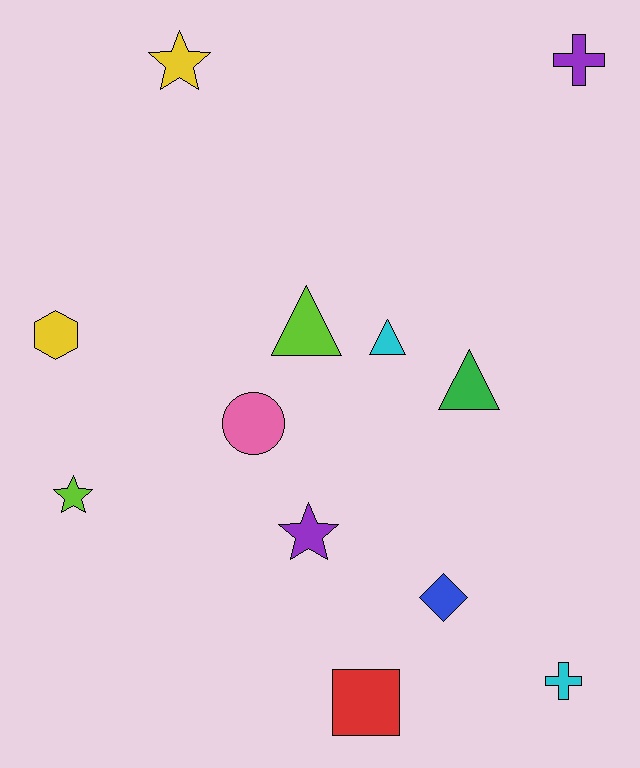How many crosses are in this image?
There are 2 crosses.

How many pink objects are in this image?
There is 1 pink object.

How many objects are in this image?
There are 12 objects.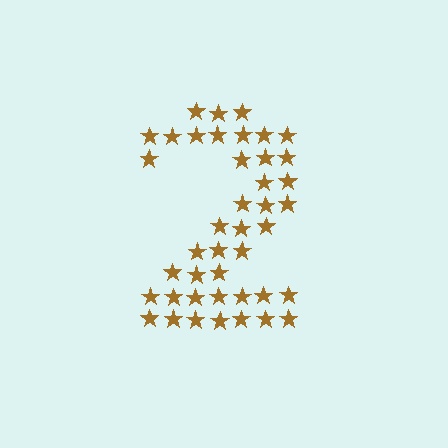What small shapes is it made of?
It is made of small stars.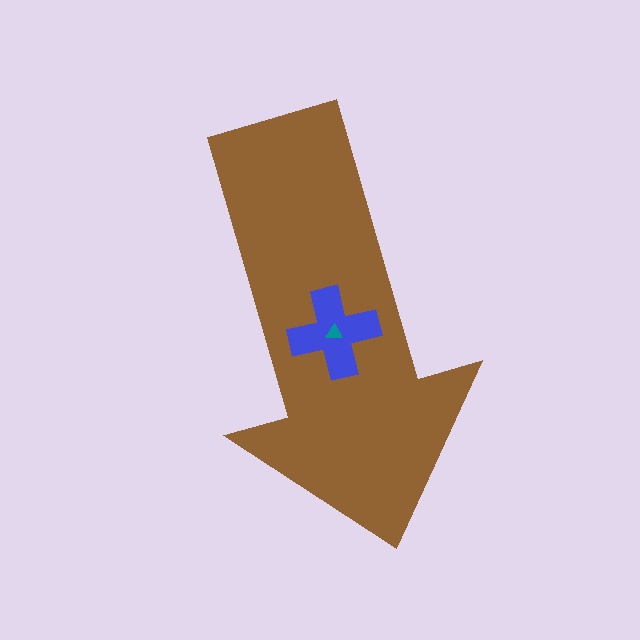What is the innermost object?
The teal triangle.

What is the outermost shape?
The brown arrow.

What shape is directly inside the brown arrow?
The blue cross.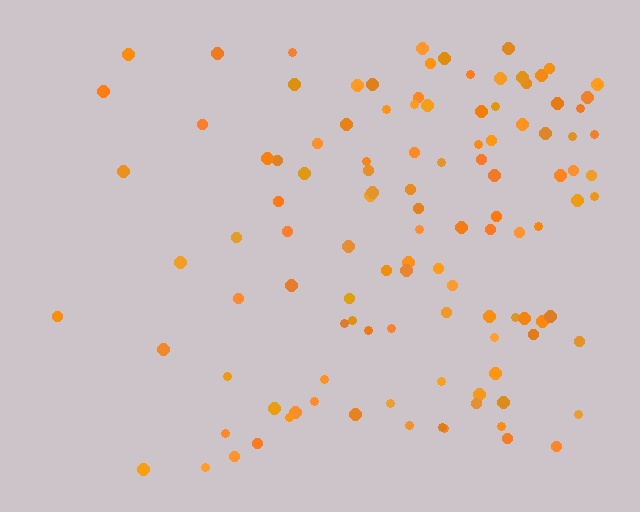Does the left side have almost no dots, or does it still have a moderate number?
Still a moderate number, just noticeably fewer than the right.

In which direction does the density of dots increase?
From left to right, with the right side densest.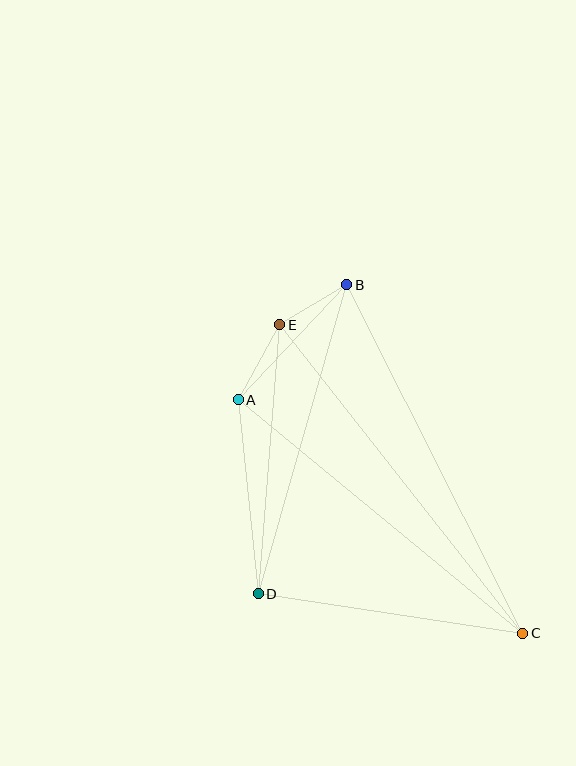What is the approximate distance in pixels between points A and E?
The distance between A and E is approximately 86 pixels.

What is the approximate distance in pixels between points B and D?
The distance between B and D is approximately 322 pixels.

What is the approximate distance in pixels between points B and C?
The distance between B and C is approximately 390 pixels.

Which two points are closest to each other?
Points B and E are closest to each other.